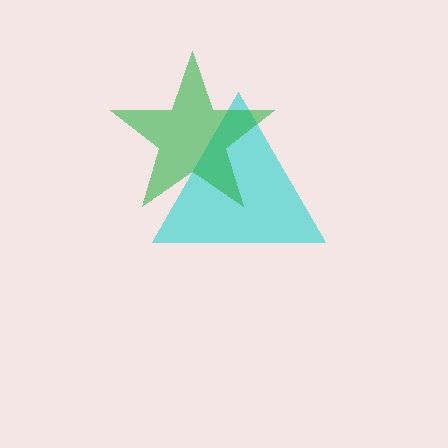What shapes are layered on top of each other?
The layered shapes are: a cyan triangle, a green star.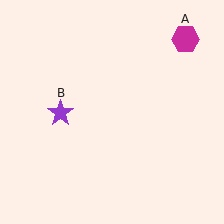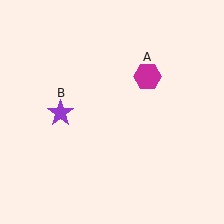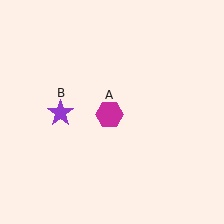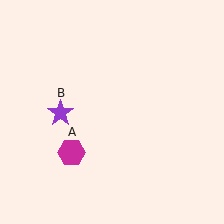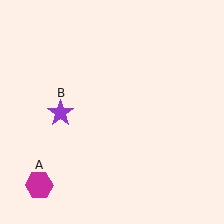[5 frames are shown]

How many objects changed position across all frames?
1 object changed position: magenta hexagon (object A).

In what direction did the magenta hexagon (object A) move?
The magenta hexagon (object A) moved down and to the left.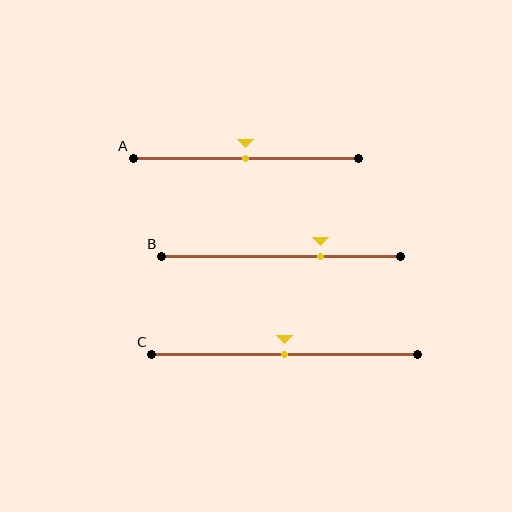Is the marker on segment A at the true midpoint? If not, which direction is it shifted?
Yes, the marker on segment A is at the true midpoint.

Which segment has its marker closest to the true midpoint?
Segment A has its marker closest to the true midpoint.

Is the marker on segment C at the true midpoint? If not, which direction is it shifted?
Yes, the marker on segment C is at the true midpoint.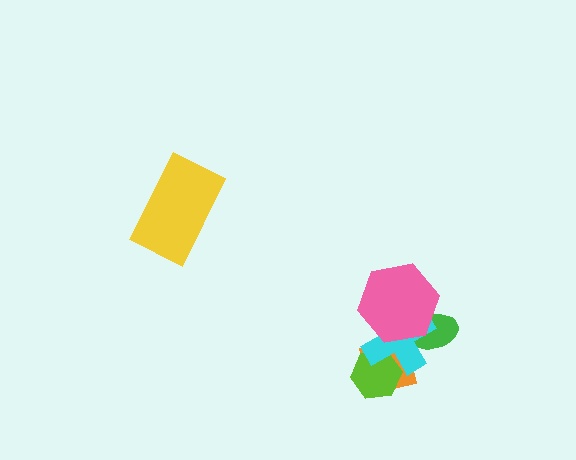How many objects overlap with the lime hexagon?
2 objects overlap with the lime hexagon.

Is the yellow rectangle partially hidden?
No, no other shape covers it.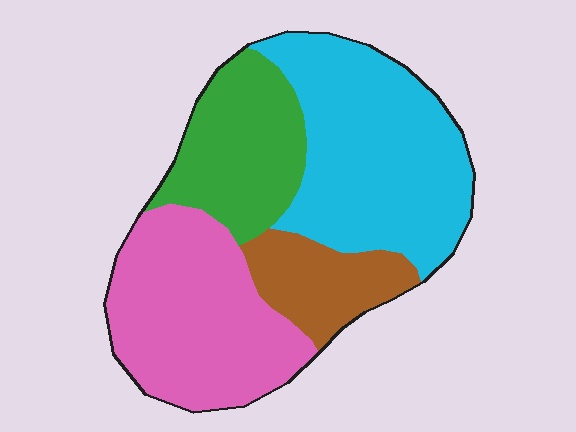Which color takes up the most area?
Cyan, at roughly 35%.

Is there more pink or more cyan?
Cyan.